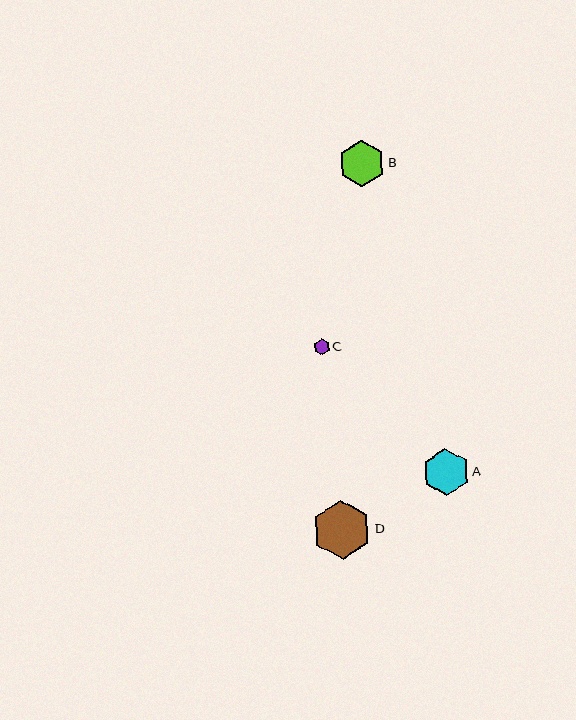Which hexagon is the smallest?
Hexagon C is the smallest with a size of approximately 16 pixels.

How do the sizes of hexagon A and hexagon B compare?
Hexagon A and hexagon B are approximately the same size.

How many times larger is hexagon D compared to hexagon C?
Hexagon D is approximately 3.7 times the size of hexagon C.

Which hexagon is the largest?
Hexagon D is the largest with a size of approximately 59 pixels.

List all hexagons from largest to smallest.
From largest to smallest: D, A, B, C.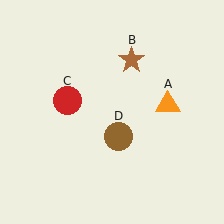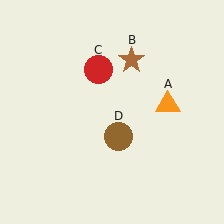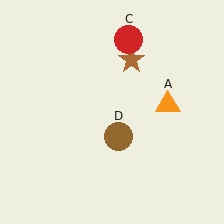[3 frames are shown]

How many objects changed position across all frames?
1 object changed position: red circle (object C).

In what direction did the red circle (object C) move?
The red circle (object C) moved up and to the right.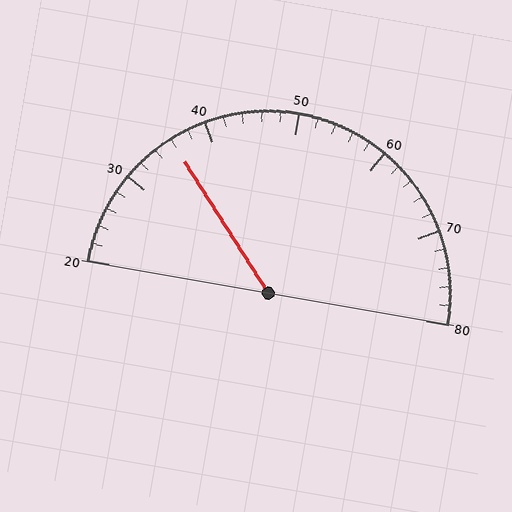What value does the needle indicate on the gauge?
The needle indicates approximately 36.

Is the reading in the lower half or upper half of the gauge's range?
The reading is in the lower half of the range (20 to 80).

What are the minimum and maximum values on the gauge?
The gauge ranges from 20 to 80.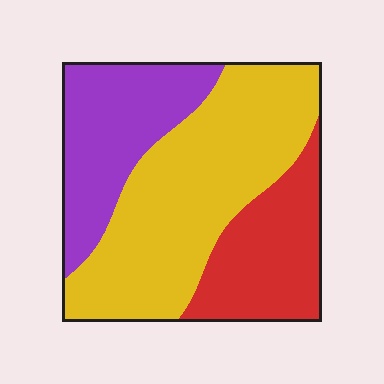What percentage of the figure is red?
Red covers 24% of the figure.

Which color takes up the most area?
Yellow, at roughly 50%.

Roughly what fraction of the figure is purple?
Purple covers roughly 25% of the figure.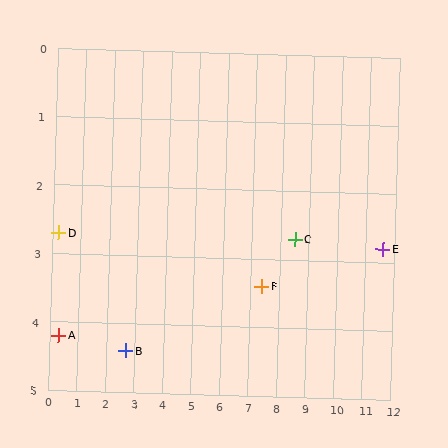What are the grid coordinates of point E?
Point E is at approximately (11.6, 2.8).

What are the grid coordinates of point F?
Point F is at approximately (7.4, 3.4).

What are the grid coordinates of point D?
Point D is at approximately (0.2, 2.7).